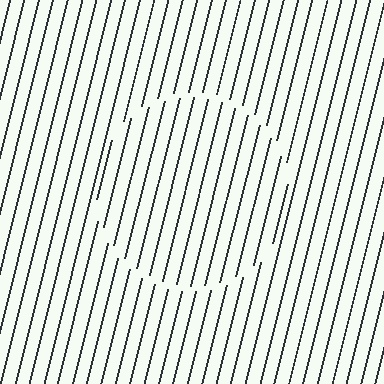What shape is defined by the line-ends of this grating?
An illusory circle. The interior of the shape contains the same grating, shifted by half a period — the contour is defined by the phase discontinuity where line-ends from the inner and outer gratings abut.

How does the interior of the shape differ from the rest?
The interior of the shape contains the same grating, shifted by half a period — the contour is defined by the phase discontinuity where line-ends from the inner and outer gratings abut.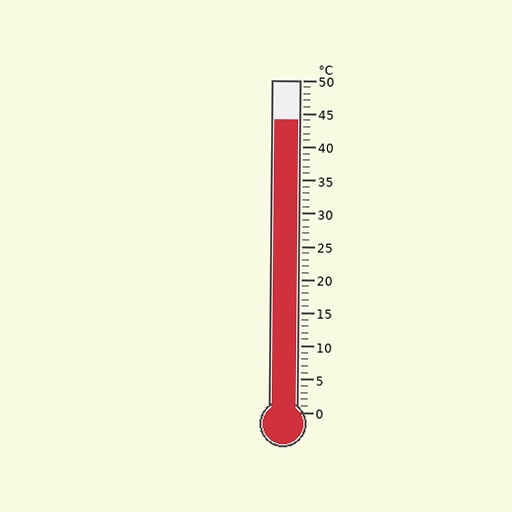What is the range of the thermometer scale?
The thermometer scale ranges from 0°C to 50°C.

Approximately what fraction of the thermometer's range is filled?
The thermometer is filled to approximately 90% of its range.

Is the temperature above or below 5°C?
The temperature is above 5°C.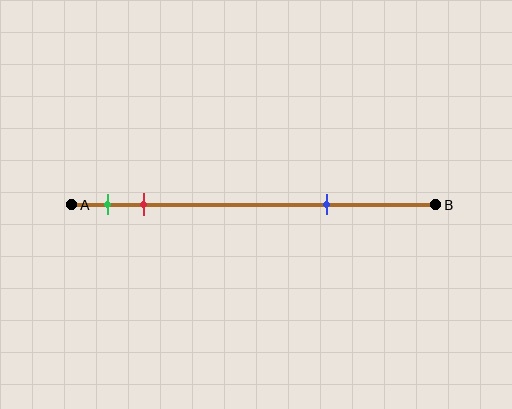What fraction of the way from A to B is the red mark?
The red mark is approximately 20% (0.2) of the way from A to B.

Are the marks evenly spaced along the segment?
No, the marks are not evenly spaced.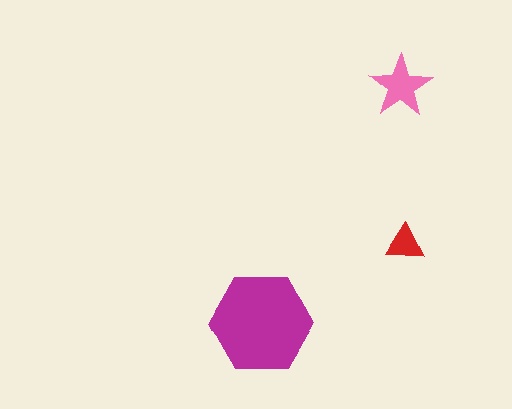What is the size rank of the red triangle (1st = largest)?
3rd.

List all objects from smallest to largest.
The red triangle, the pink star, the magenta hexagon.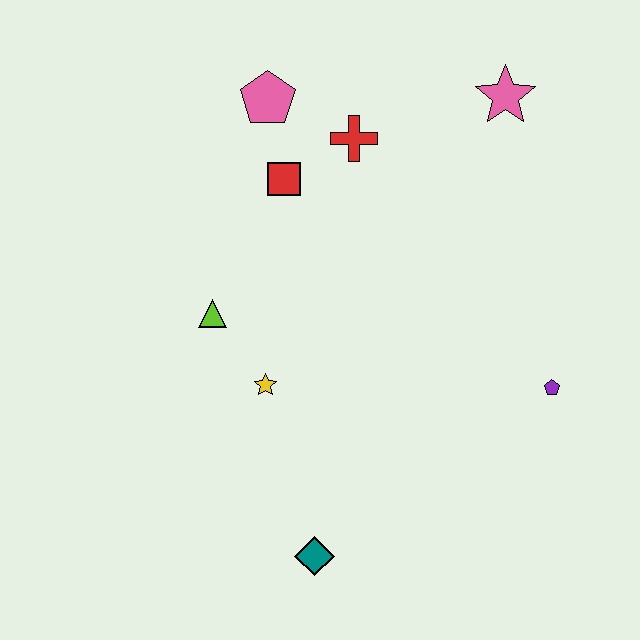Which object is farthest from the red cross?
The teal diamond is farthest from the red cross.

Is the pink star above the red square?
Yes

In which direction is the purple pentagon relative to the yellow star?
The purple pentagon is to the right of the yellow star.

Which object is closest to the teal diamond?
The yellow star is closest to the teal diamond.